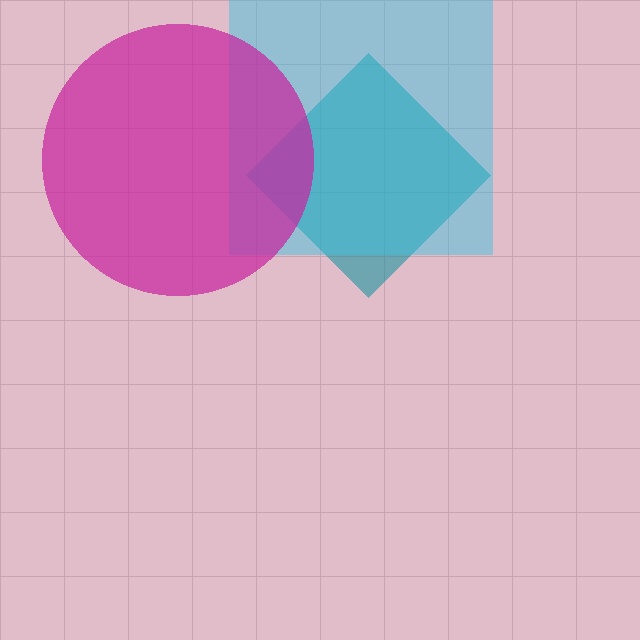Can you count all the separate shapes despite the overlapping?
Yes, there are 3 separate shapes.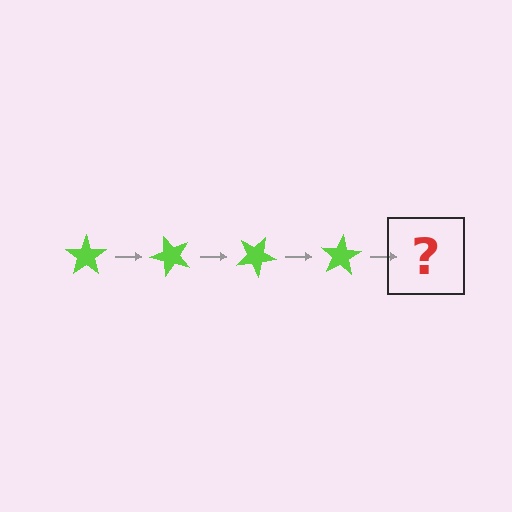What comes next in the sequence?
The next element should be a lime star rotated 200 degrees.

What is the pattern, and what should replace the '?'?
The pattern is that the star rotates 50 degrees each step. The '?' should be a lime star rotated 200 degrees.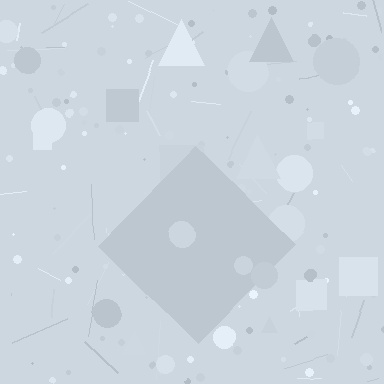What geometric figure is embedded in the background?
A diamond is embedded in the background.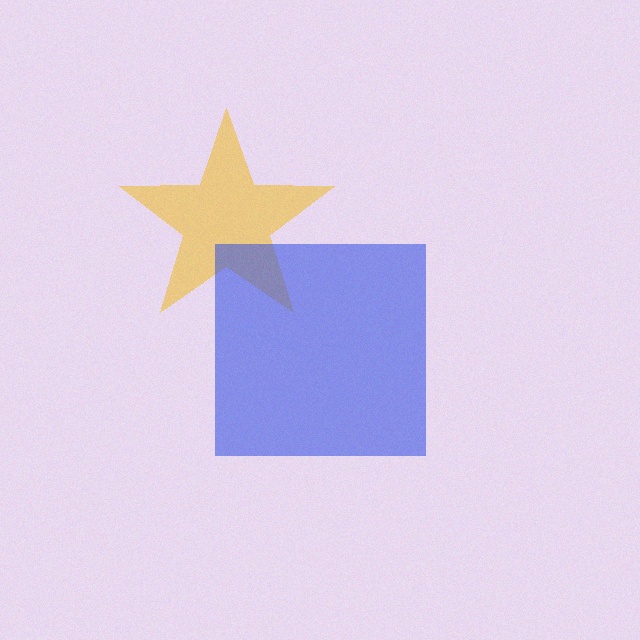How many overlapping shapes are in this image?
There are 2 overlapping shapes in the image.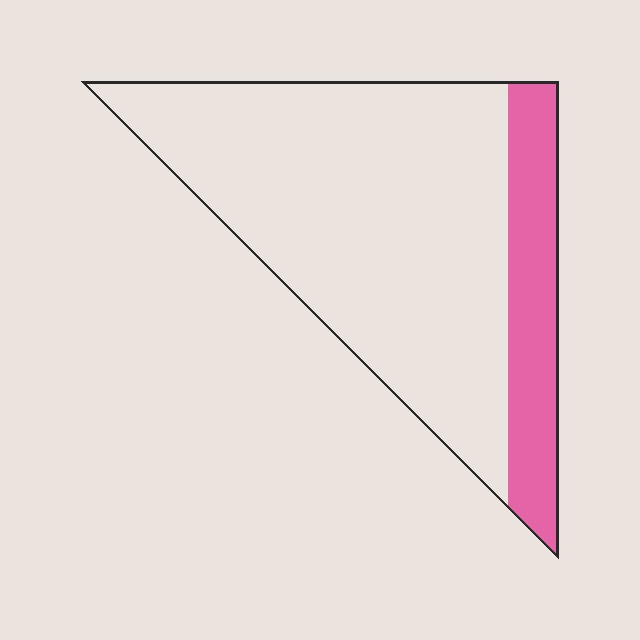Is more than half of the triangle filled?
No.